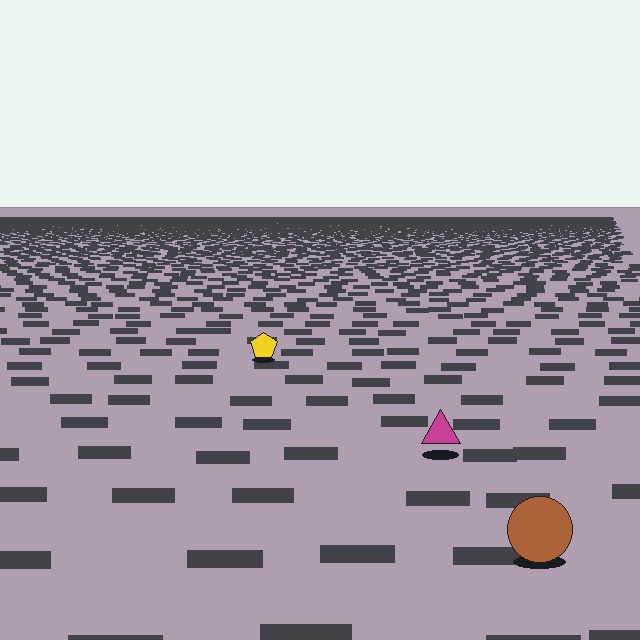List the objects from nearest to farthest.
From nearest to farthest: the brown circle, the magenta triangle, the yellow pentagon.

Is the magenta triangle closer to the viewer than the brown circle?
No. The brown circle is closer — you can tell from the texture gradient: the ground texture is coarser near it.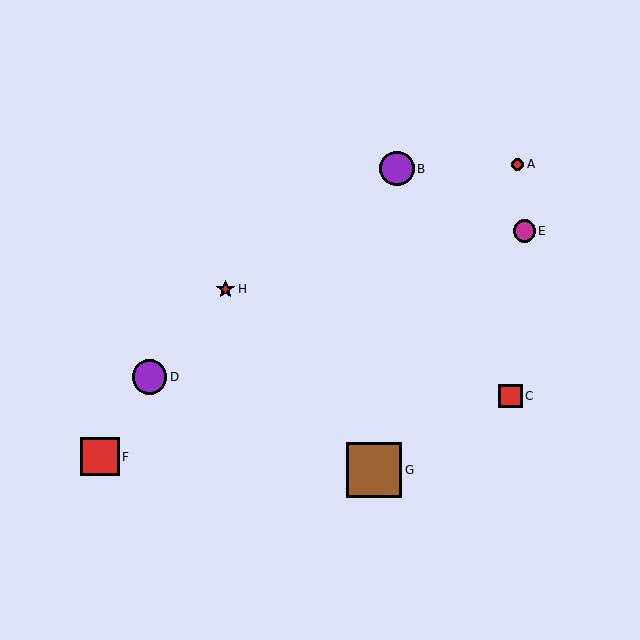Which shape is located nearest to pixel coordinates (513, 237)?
The magenta circle (labeled E) at (524, 231) is nearest to that location.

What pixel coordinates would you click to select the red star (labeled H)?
Click at (226, 289) to select the red star H.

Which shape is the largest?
The brown square (labeled G) is the largest.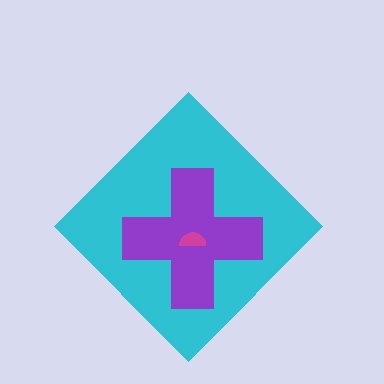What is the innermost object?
The magenta semicircle.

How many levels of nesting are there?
3.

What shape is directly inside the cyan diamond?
The purple cross.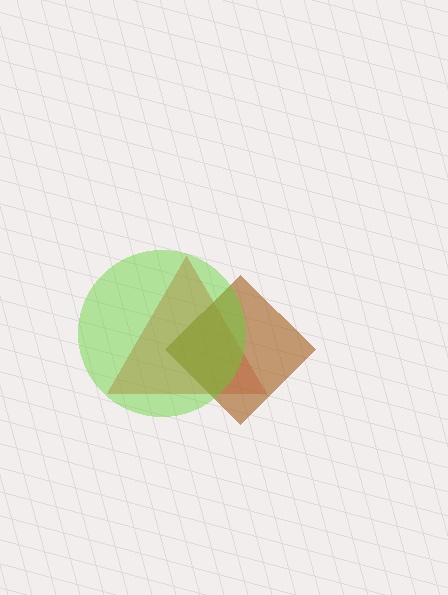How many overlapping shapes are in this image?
There are 3 overlapping shapes in the image.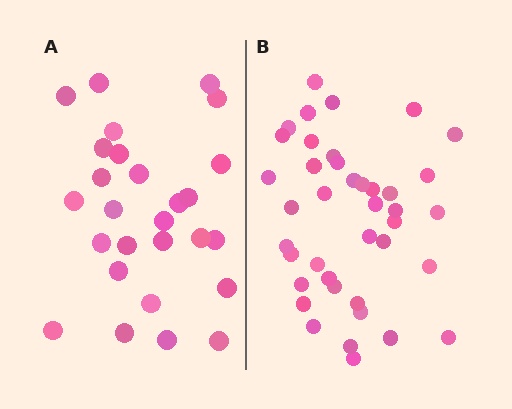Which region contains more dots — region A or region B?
Region B (the right region) has more dots.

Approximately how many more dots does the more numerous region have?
Region B has approximately 15 more dots than region A.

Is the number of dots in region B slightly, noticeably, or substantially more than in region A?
Region B has substantially more. The ratio is roughly 1.5 to 1.